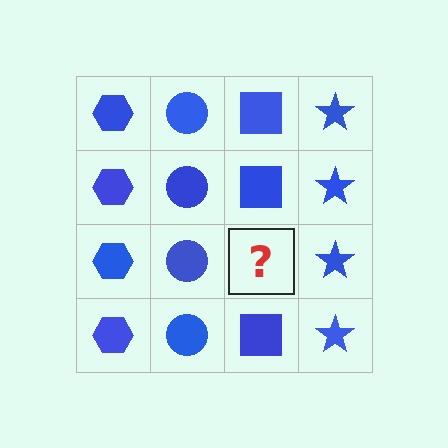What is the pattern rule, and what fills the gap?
The rule is that each column has a consistent shape. The gap should be filled with a blue square.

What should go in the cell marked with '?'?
The missing cell should contain a blue square.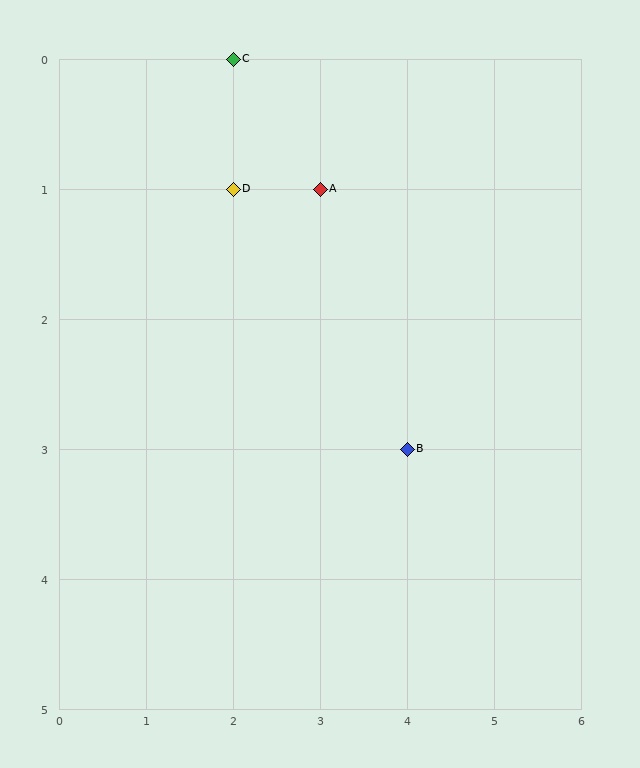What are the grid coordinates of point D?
Point D is at grid coordinates (2, 1).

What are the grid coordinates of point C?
Point C is at grid coordinates (2, 0).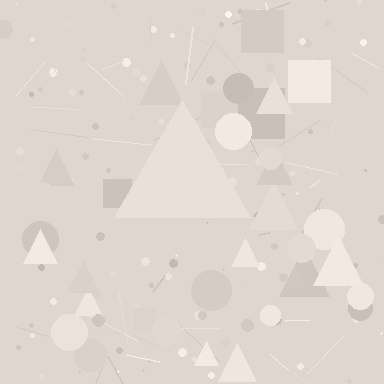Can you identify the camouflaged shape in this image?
The camouflaged shape is a triangle.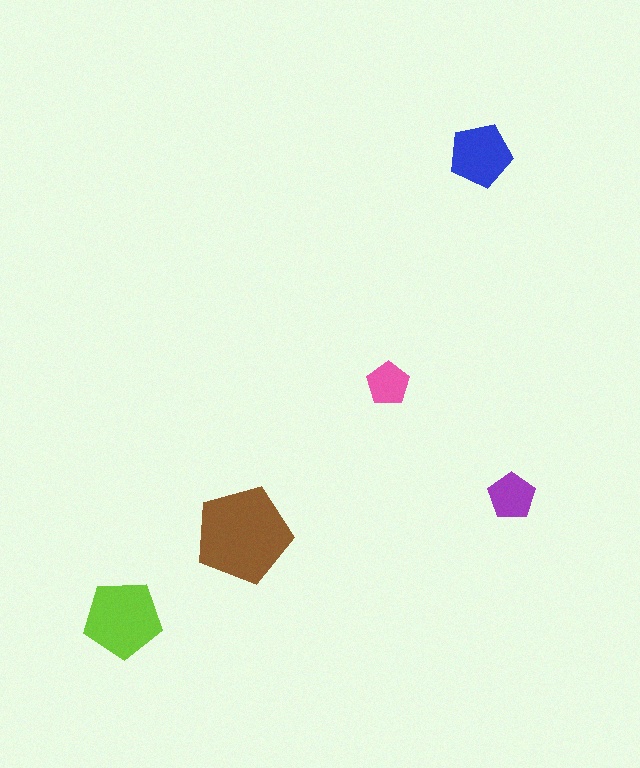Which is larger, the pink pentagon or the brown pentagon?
The brown one.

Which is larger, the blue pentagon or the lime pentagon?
The lime one.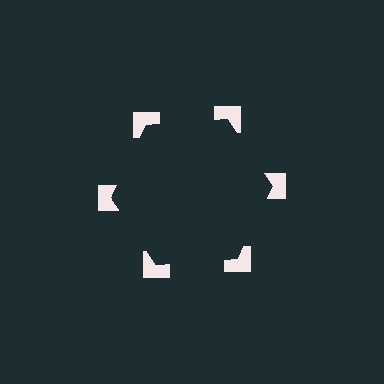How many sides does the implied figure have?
6 sides.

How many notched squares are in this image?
There are 6 — one at each vertex of the illusory hexagon.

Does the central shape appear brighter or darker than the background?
It typically appears slightly darker than the background, even though no actual brightness change is drawn.